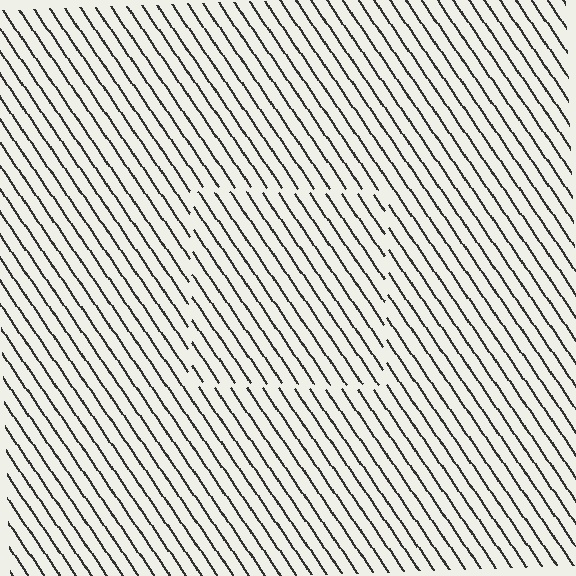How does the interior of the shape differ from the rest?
The interior of the shape contains the same grating, shifted by half a period — the contour is defined by the phase discontinuity where line-ends from the inner and outer gratings abut.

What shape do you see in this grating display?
An illusory square. The interior of the shape contains the same grating, shifted by half a period — the contour is defined by the phase discontinuity where line-ends from the inner and outer gratings abut.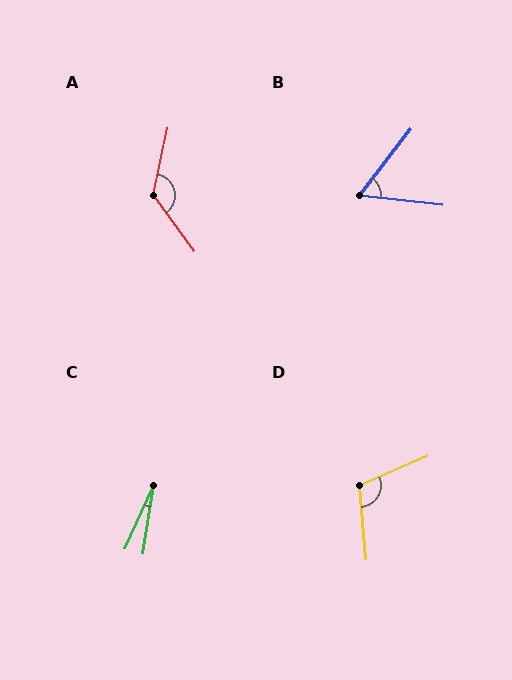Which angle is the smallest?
C, at approximately 15 degrees.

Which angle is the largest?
A, at approximately 131 degrees.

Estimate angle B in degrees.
Approximately 59 degrees.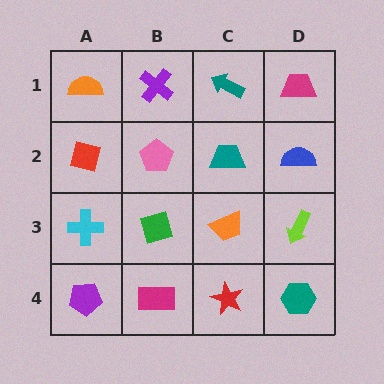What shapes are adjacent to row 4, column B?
A green diamond (row 3, column B), a purple pentagon (row 4, column A), a red star (row 4, column C).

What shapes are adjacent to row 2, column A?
An orange semicircle (row 1, column A), a cyan cross (row 3, column A), a pink pentagon (row 2, column B).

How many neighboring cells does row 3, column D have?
3.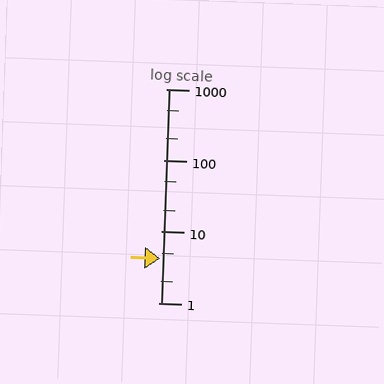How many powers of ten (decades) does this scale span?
The scale spans 3 decades, from 1 to 1000.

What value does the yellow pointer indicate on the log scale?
The pointer indicates approximately 4.2.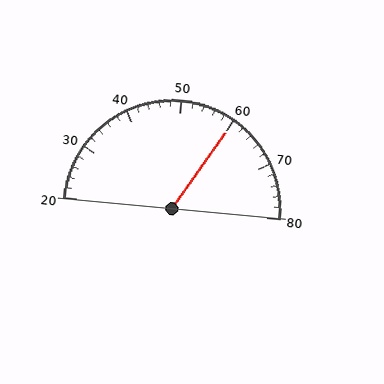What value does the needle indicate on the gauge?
The needle indicates approximately 60.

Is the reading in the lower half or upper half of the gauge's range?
The reading is in the upper half of the range (20 to 80).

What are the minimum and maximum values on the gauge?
The gauge ranges from 20 to 80.